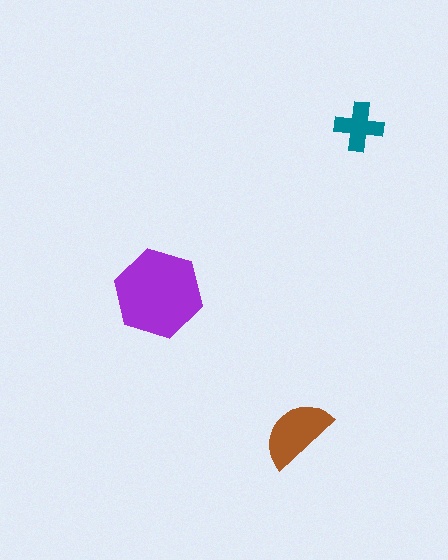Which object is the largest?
The purple hexagon.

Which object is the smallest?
The teal cross.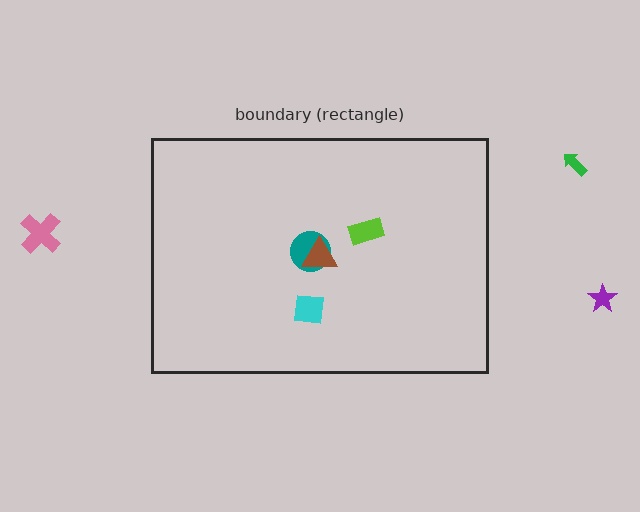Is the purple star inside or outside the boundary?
Outside.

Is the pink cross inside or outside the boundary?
Outside.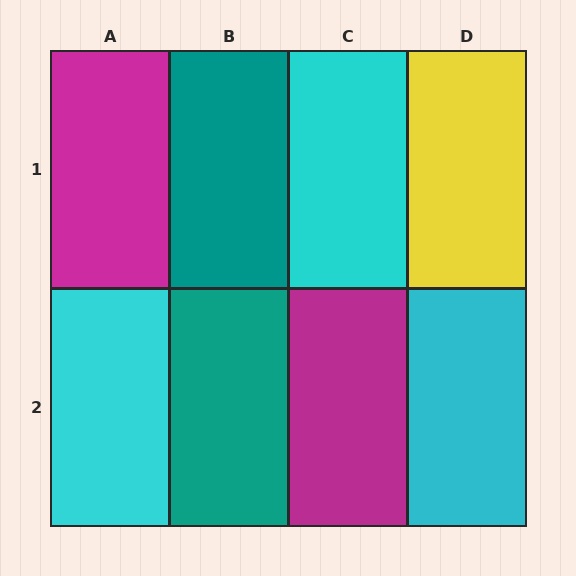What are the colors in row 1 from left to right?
Magenta, teal, cyan, yellow.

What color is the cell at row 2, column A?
Cyan.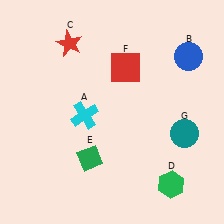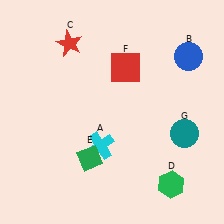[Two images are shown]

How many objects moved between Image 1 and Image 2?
1 object moved between the two images.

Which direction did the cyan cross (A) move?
The cyan cross (A) moved down.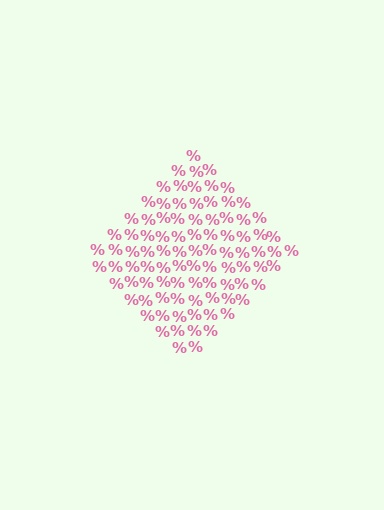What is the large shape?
The large shape is a diamond.